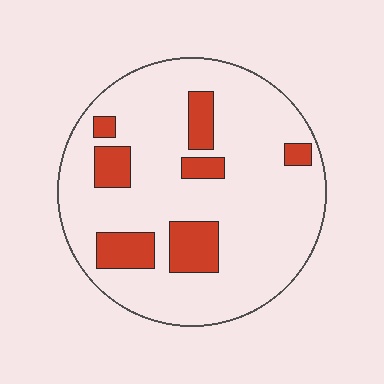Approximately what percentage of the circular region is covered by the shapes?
Approximately 15%.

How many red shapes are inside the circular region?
7.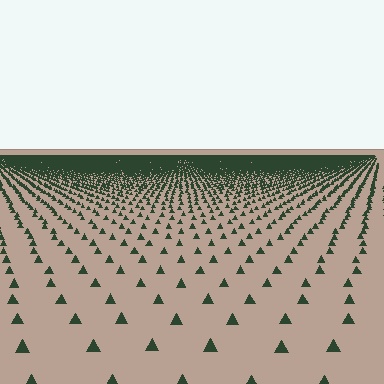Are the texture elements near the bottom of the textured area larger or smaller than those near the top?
Larger. Near the bottom, elements are closer to the viewer and appear at a bigger on-screen size.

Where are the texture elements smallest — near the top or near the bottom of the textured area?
Near the top.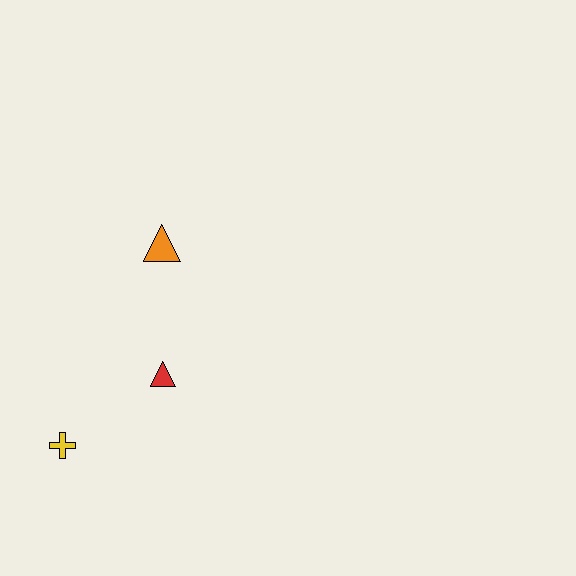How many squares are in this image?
There are no squares.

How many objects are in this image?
There are 3 objects.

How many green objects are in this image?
There are no green objects.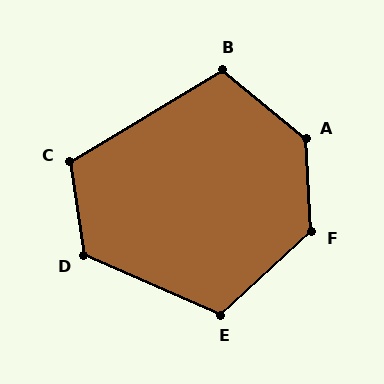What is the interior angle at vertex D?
Approximately 122 degrees (obtuse).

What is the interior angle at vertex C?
Approximately 113 degrees (obtuse).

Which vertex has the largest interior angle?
A, at approximately 133 degrees.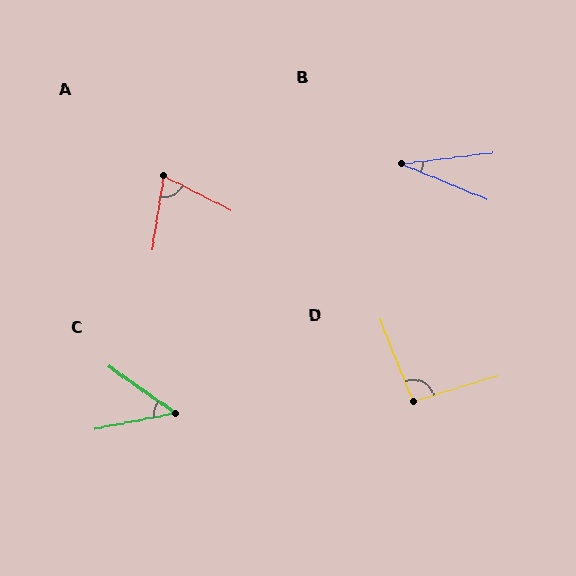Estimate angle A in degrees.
Approximately 72 degrees.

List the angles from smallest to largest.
B (29°), C (46°), A (72°), D (95°).